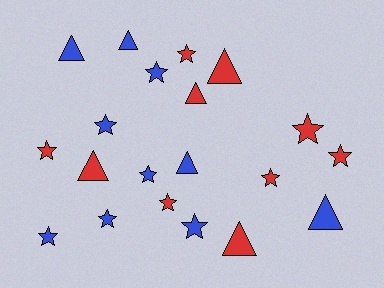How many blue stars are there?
There are 6 blue stars.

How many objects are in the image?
There are 20 objects.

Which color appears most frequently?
Blue, with 10 objects.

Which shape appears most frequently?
Star, with 12 objects.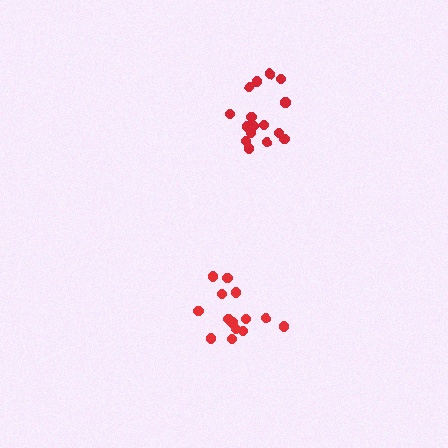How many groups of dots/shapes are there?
There are 2 groups.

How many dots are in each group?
Group 1: 14 dots, Group 2: 16 dots (30 total).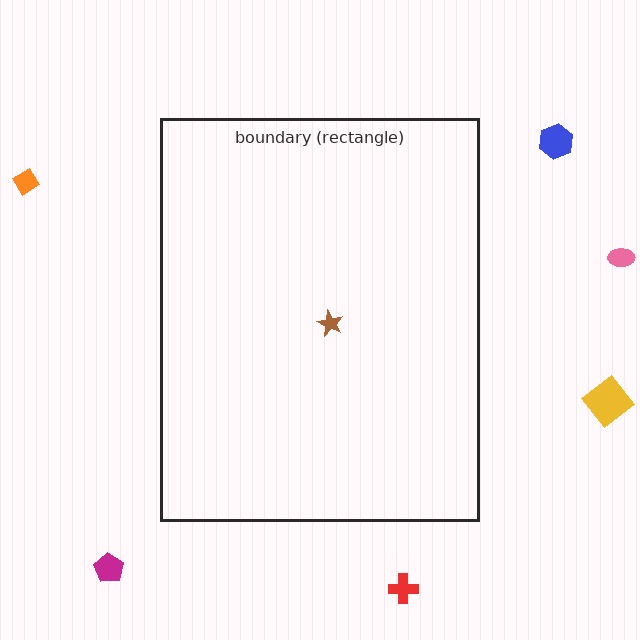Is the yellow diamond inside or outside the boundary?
Outside.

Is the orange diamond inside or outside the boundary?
Outside.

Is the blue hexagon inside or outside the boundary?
Outside.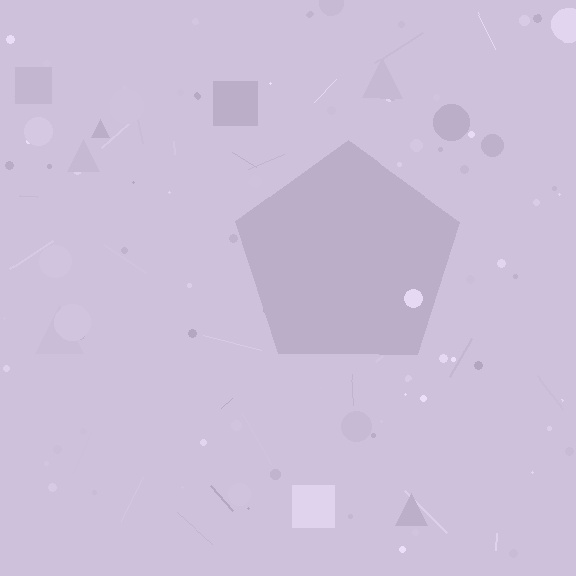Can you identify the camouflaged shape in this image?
The camouflaged shape is a pentagon.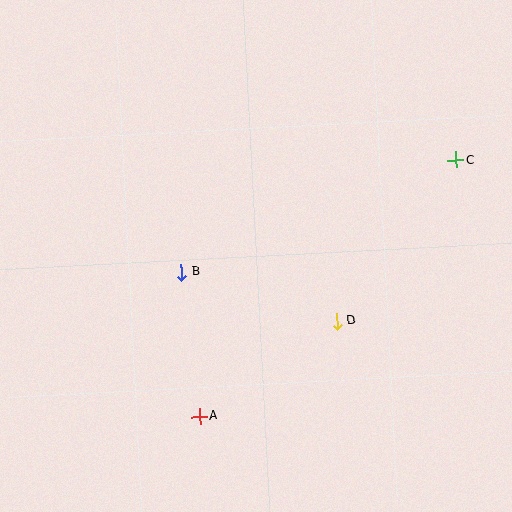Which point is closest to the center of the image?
Point B at (181, 272) is closest to the center.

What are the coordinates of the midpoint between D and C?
The midpoint between D and C is at (396, 241).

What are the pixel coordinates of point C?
Point C is at (456, 160).